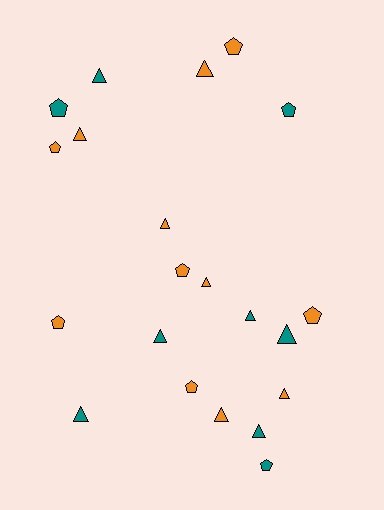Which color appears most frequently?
Orange, with 12 objects.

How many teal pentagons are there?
There are 3 teal pentagons.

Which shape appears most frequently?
Triangle, with 12 objects.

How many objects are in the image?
There are 21 objects.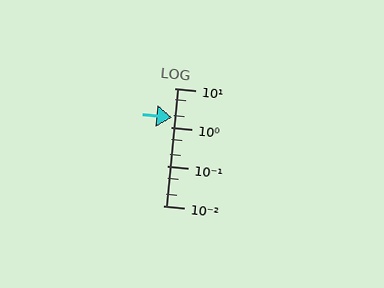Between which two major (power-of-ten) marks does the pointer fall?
The pointer is between 1 and 10.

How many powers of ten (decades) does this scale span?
The scale spans 3 decades, from 0.01 to 10.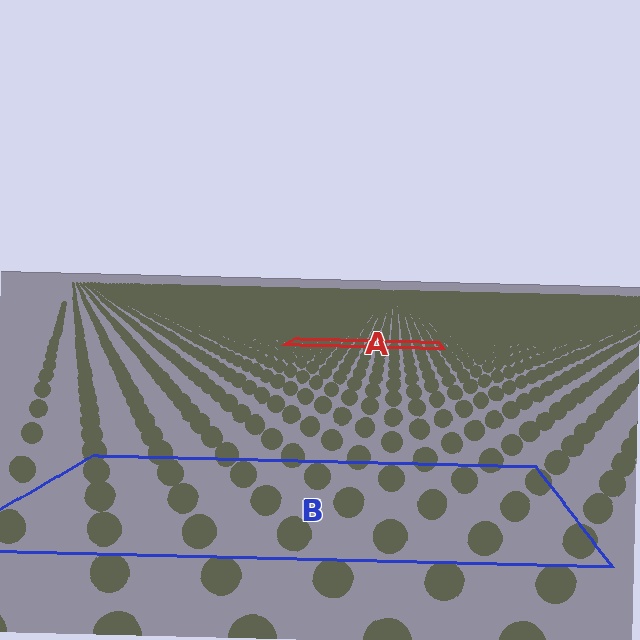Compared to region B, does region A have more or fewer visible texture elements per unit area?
Region A has more texture elements per unit area — they are packed more densely because it is farther away.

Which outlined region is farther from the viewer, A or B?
Region A is farther from the viewer — the texture elements inside it appear smaller and more densely packed.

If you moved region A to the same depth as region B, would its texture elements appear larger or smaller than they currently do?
They would appear larger. At a closer depth, the same texture elements are projected at a bigger on-screen size.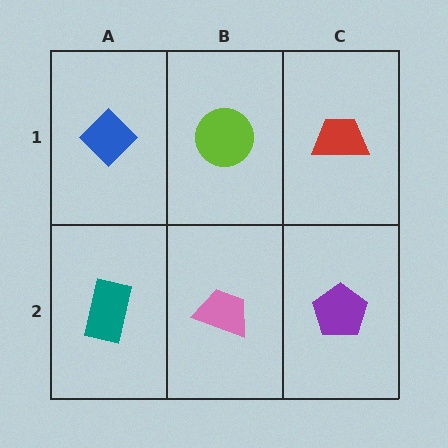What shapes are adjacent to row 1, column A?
A teal rectangle (row 2, column A), a lime circle (row 1, column B).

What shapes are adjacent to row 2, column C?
A red trapezoid (row 1, column C), a pink trapezoid (row 2, column B).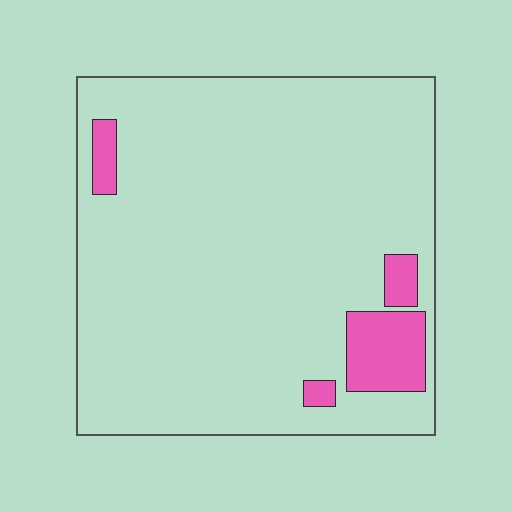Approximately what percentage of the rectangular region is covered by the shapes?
Approximately 10%.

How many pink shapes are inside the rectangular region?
4.